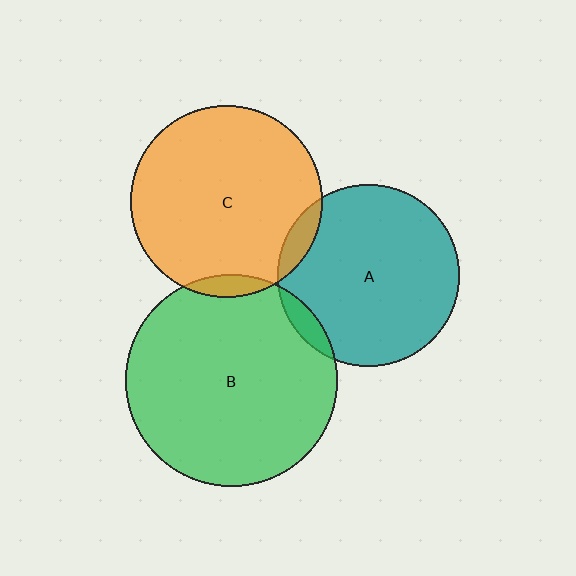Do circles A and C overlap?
Yes.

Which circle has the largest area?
Circle B (green).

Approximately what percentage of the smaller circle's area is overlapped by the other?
Approximately 5%.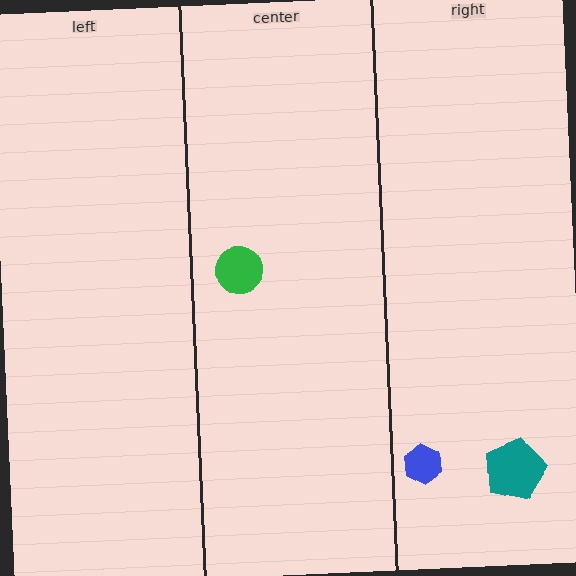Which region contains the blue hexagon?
The right region.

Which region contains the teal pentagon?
The right region.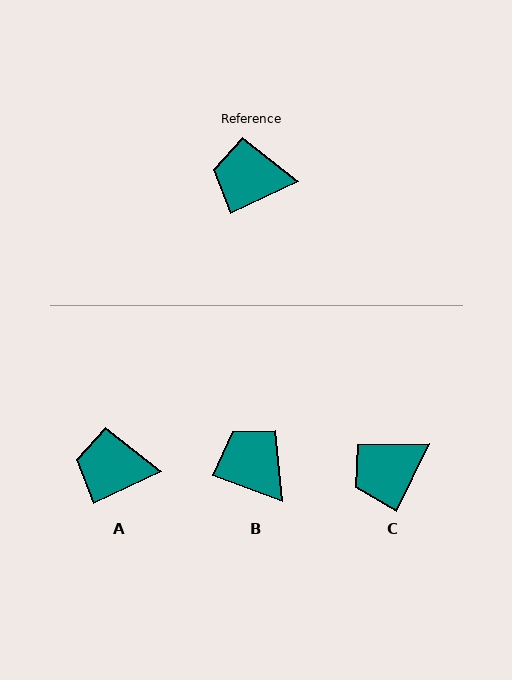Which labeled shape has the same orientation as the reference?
A.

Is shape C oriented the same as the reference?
No, it is off by about 39 degrees.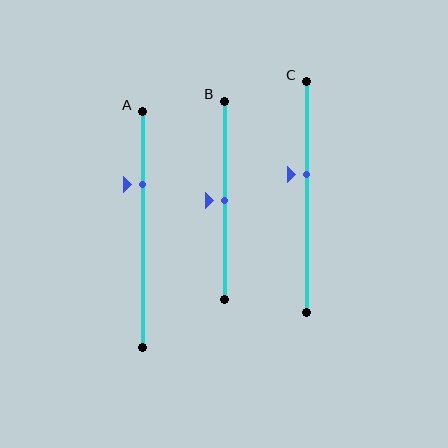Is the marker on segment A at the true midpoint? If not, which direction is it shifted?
No, the marker on segment A is shifted upward by about 19% of the segment length.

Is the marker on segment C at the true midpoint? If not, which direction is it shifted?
No, the marker on segment C is shifted upward by about 10% of the segment length.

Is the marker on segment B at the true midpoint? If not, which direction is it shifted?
Yes, the marker on segment B is at the true midpoint.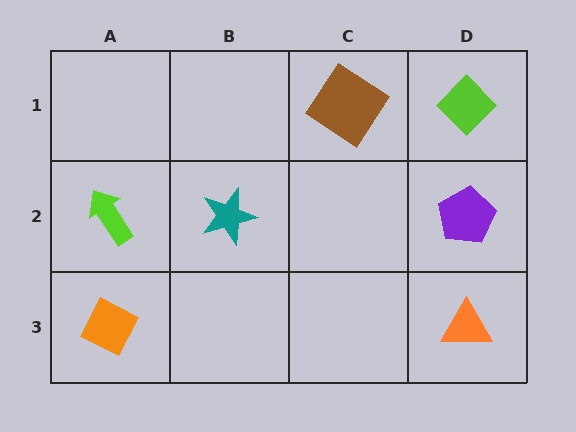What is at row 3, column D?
An orange triangle.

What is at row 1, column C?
A brown diamond.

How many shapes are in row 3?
2 shapes.